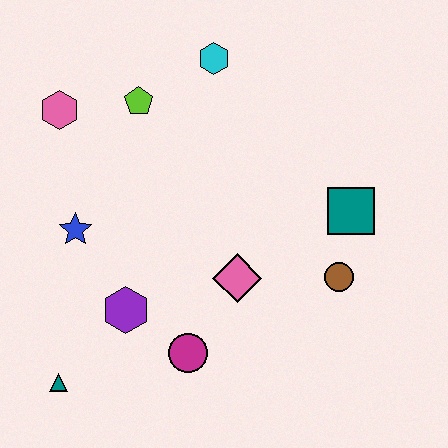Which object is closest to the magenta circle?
The purple hexagon is closest to the magenta circle.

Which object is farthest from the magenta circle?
The cyan hexagon is farthest from the magenta circle.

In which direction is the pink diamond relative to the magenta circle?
The pink diamond is above the magenta circle.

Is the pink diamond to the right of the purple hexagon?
Yes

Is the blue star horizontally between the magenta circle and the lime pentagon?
No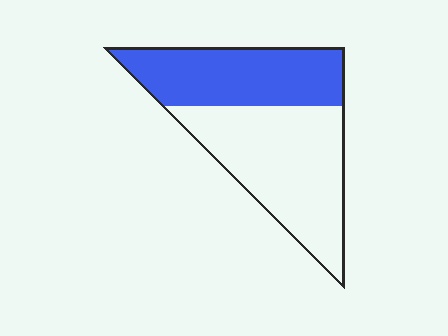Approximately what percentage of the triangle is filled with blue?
Approximately 45%.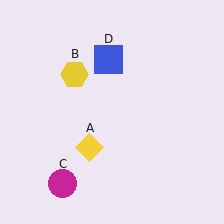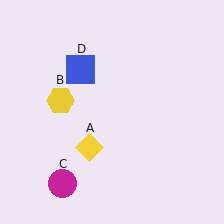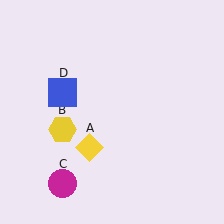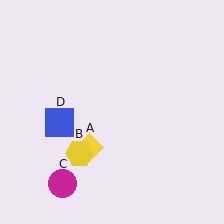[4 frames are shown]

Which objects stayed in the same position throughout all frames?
Yellow diamond (object A) and magenta circle (object C) remained stationary.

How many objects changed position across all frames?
2 objects changed position: yellow hexagon (object B), blue square (object D).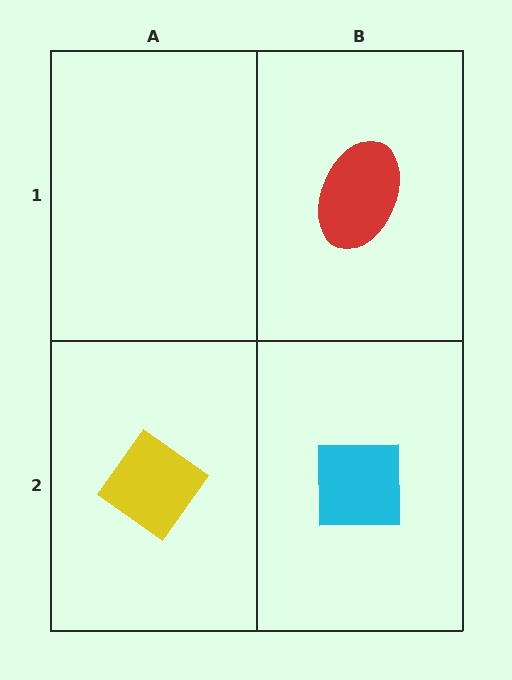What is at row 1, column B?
A red ellipse.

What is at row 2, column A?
A yellow diamond.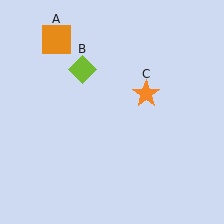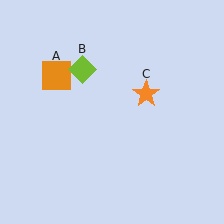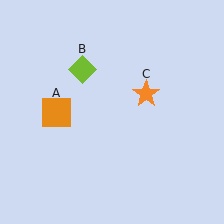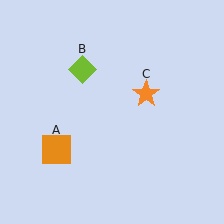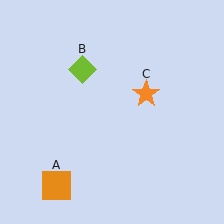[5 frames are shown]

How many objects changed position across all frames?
1 object changed position: orange square (object A).